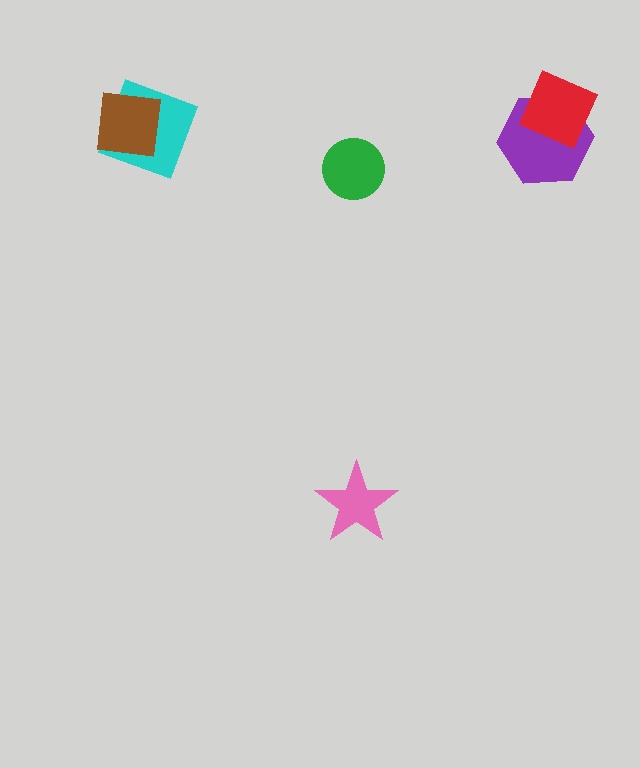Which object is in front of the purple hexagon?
The red diamond is in front of the purple hexagon.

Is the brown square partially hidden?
No, no other shape covers it.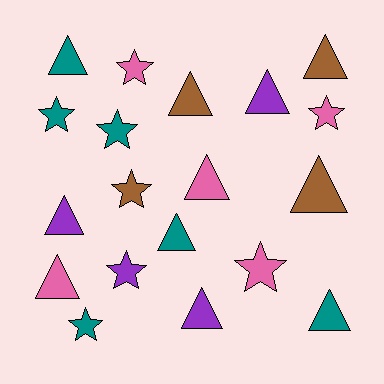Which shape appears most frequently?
Triangle, with 11 objects.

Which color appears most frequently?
Teal, with 6 objects.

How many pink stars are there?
There are 3 pink stars.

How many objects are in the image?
There are 19 objects.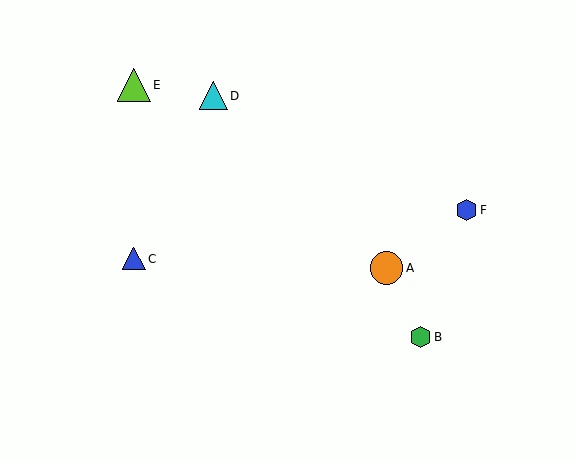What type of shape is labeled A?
Shape A is an orange circle.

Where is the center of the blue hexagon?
The center of the blue hexagon is at (467, 210).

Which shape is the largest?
The lime triangle (labeled E) is the largest.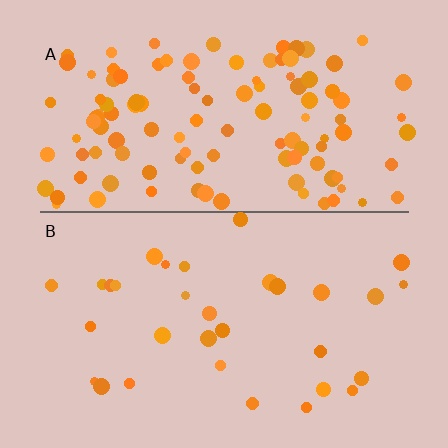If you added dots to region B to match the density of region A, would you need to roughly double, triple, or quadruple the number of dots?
Approximately quadruple.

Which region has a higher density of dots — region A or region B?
A (the top).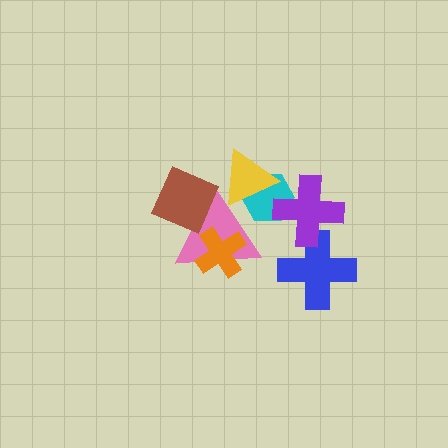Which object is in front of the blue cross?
The purple cross is in front of the blue cross.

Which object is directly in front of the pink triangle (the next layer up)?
The orange cross is directly in front of the pink triangle.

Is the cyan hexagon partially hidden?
Yes, it is partially covered by another shape.